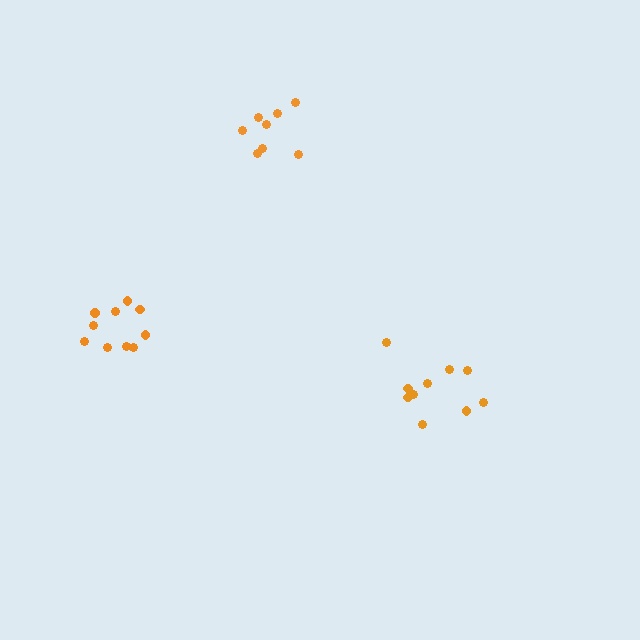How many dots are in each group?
Group 1: 10 dots, Group 2: 10 dots, Group 3: 8 dots (28 total).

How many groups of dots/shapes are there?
There are 3 groups.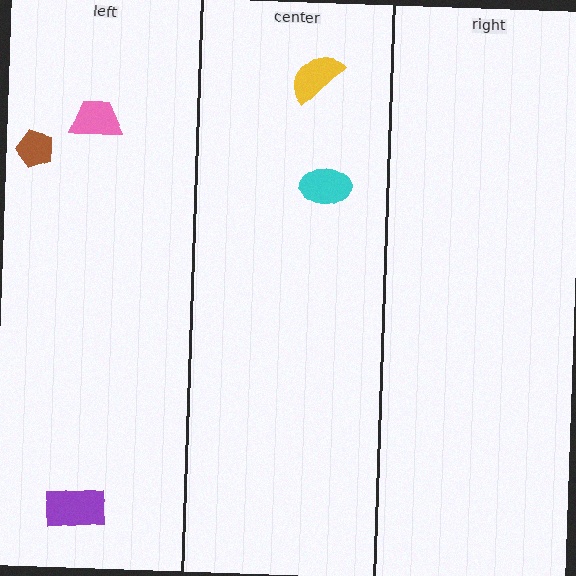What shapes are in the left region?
The purple rectangle, the pink trapezoid, the brown pentagon.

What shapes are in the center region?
The cyan ellipse, the yellow semicircle.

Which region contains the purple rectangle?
The left region.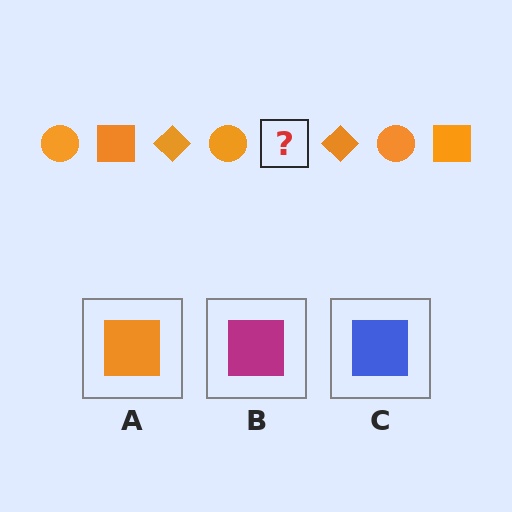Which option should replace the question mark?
Option A.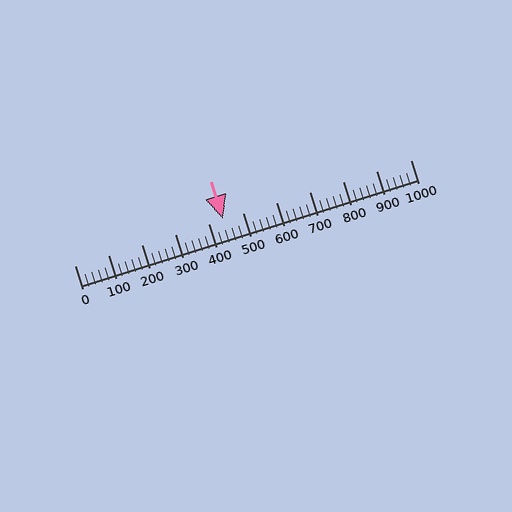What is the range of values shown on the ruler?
The ruler shows values from 0 to 1000.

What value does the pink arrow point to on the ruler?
The pink arrow points to approximately 442.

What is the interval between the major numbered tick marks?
The major tick marks are spaced 100 units apart.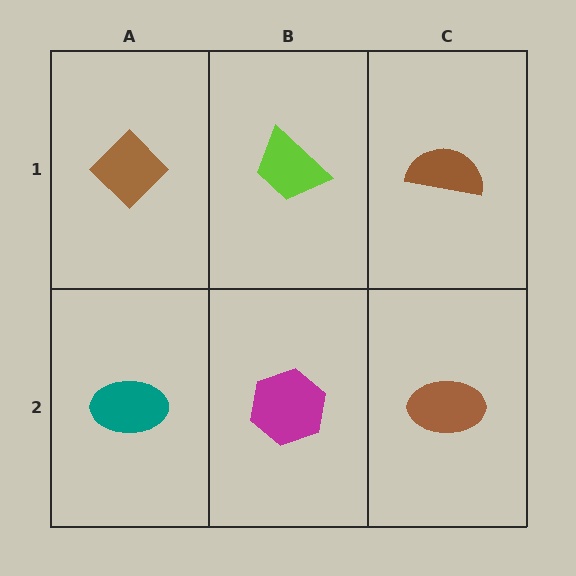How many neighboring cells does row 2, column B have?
3.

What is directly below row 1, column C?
A brown ellipse.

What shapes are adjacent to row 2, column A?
A brown diamond (row 1, column A), a magenta hexagon (row 2, column B).